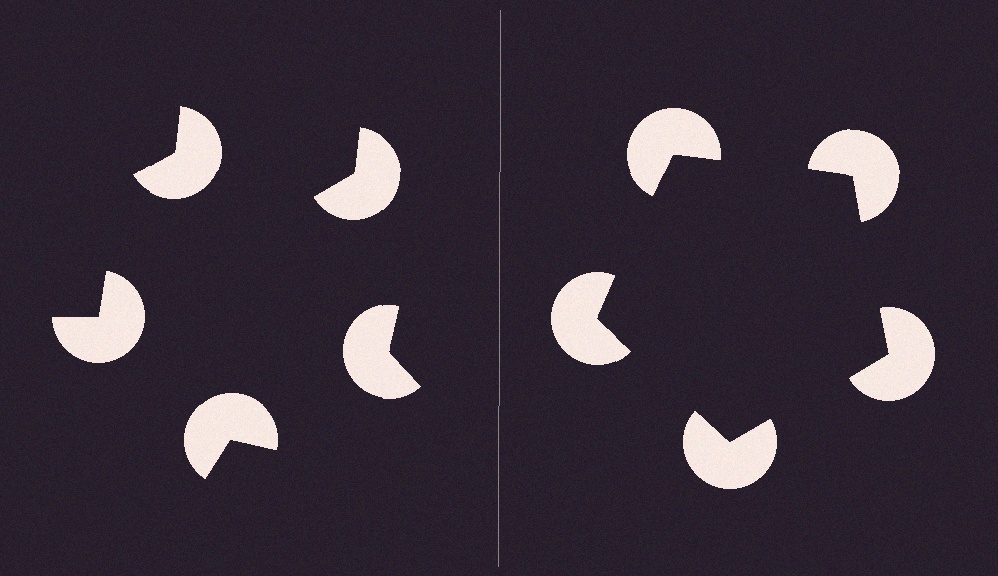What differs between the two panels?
The pac-man discs are positioned identically on both sides; only the wedge orientations differ. On the right they align to a pentagon; on the left they are misaligned.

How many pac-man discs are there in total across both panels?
10 — 5 on each side.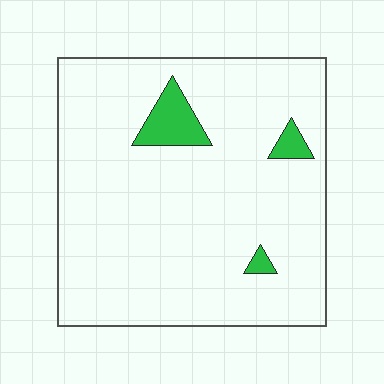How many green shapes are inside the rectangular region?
3.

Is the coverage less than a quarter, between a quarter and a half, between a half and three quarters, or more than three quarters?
Less than a quarter.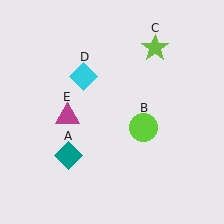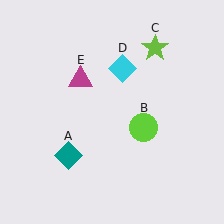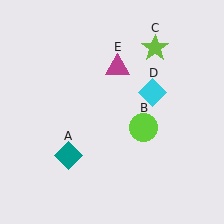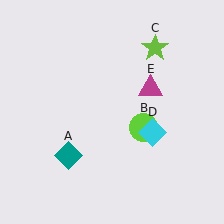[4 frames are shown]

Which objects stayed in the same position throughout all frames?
Teal diamond (object A) and lime circle (object B) and lime star (object C) remained stationary.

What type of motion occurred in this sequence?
The cyan diamond (object D), magenta triangle (object E) rotated clockwise around the center of the scene.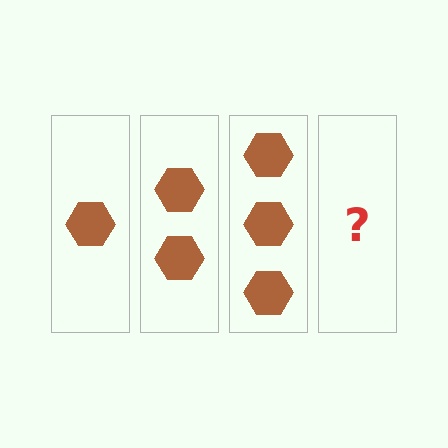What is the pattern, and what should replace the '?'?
The pattern is that each step adds one more hexagon. The '?' should be 4 hexagons.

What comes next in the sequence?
The next element should be 4 hexagons.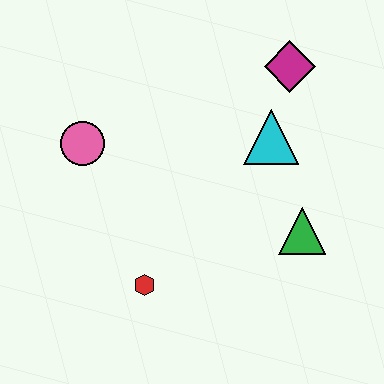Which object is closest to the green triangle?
The cyan triangle is closest to the green triangle.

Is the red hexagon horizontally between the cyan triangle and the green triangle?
No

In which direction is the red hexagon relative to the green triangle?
The red hexagon is to the left of the green triangle.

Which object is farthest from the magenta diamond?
The red hexagon is farthest from the magenta diamond.